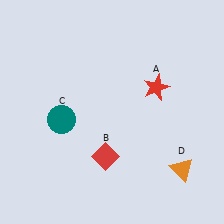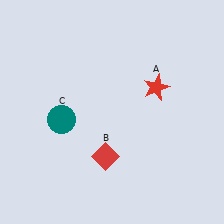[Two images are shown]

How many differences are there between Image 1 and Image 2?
There is 1 difference between the two images.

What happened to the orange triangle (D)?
The orange triangle (D) was removed in Image 2. It was in the bottom-right area of Image 1.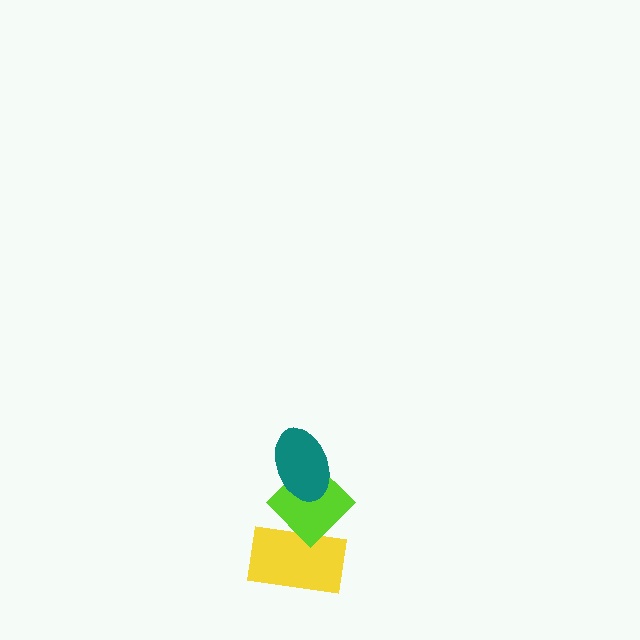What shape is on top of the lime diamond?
The teal ellipse is on top of the lime diamond.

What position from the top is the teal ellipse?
The teal ellipse is 1st from the top.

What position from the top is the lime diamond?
The lime diamond is 2nd from the top.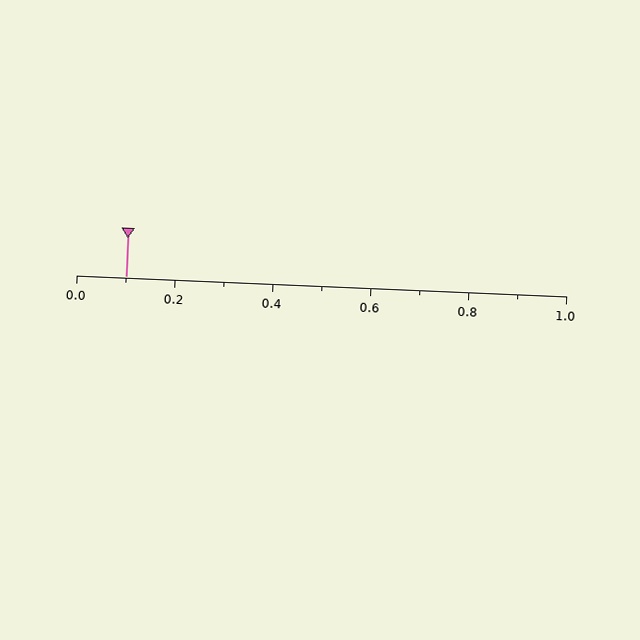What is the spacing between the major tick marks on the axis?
The major ticks are spaced 0.2 apart.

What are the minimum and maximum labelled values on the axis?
The axis runs from 0.0 to 1.0.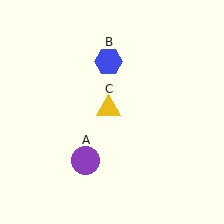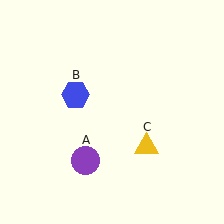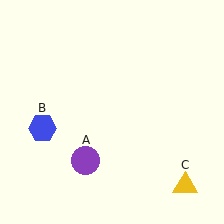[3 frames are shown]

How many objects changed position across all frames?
2 objects changed position: blue hexagon (object B), yellow triangle (object C).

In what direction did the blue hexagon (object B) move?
The blue hexagon (object B) moved down and to the left.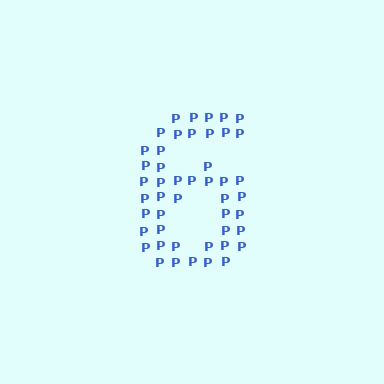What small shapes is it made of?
It is made of small letter P's.